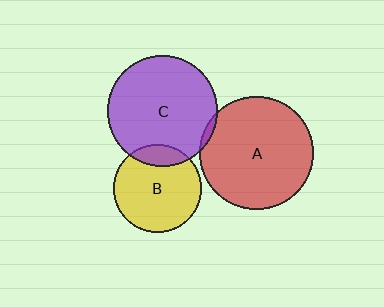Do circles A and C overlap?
Yes.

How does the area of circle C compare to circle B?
Approximately 1.6 times.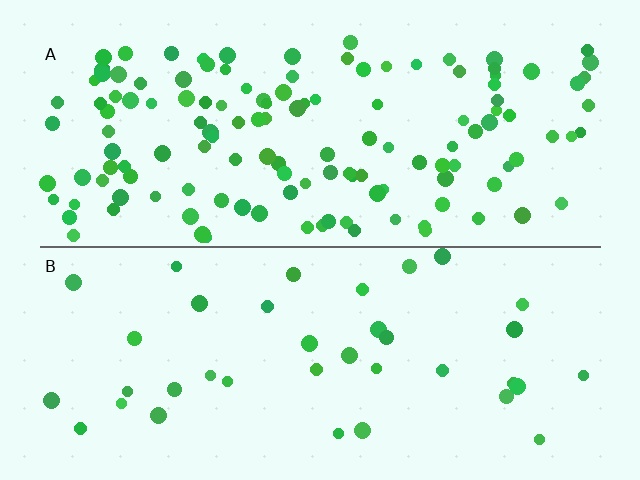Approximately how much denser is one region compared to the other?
Approximately 3.5× — region A over region B.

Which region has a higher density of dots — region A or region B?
A (the top).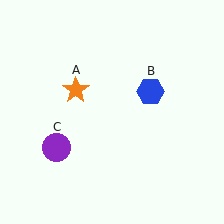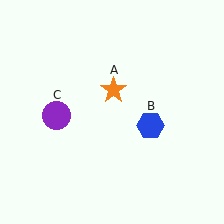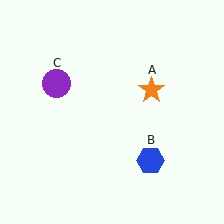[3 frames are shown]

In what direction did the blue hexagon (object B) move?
The blue hexagon (object B) moved down.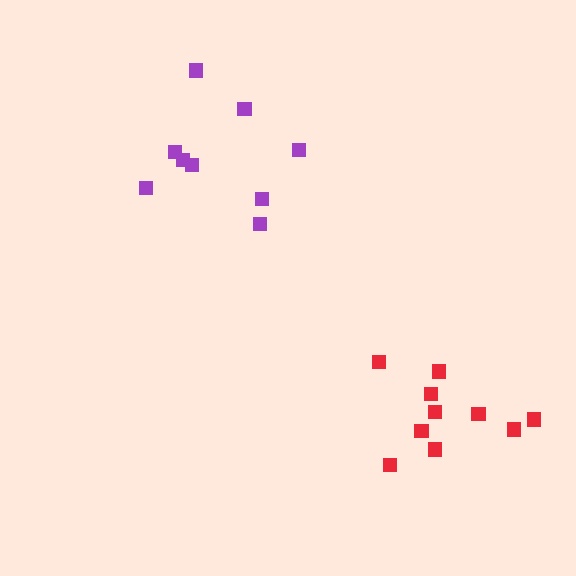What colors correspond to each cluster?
The clusters are colored: red, purple.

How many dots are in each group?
Group 1: 11 dots, Group 2: 9 dots (20 total).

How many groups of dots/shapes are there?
There are 2 groups.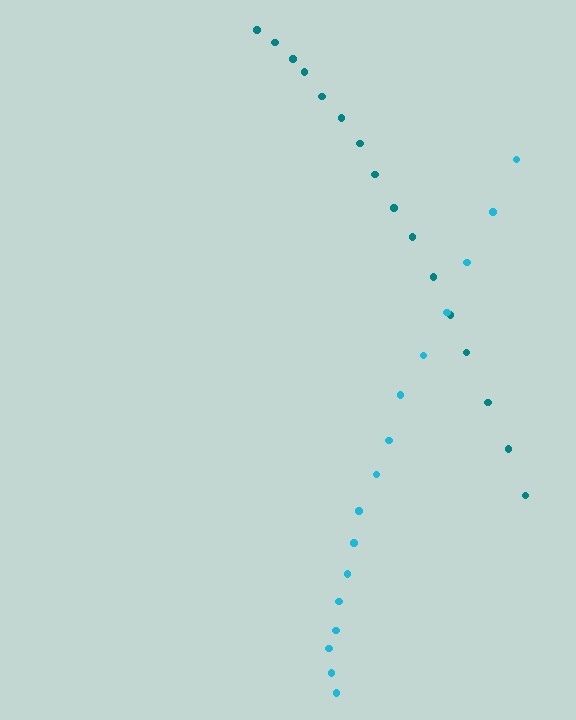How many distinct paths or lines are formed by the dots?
There are 2 distinct paths.